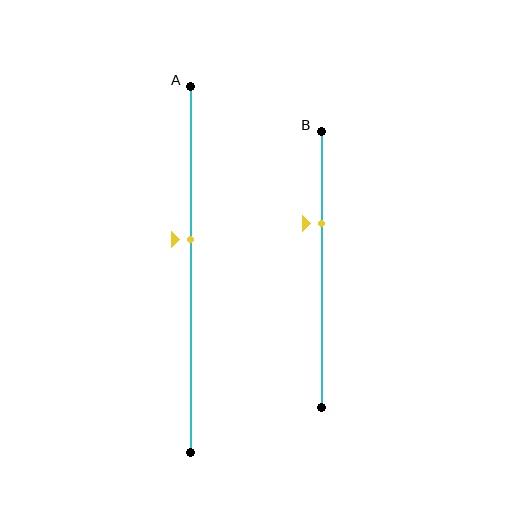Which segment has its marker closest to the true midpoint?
Segment A has its marker closest to the true midpoint.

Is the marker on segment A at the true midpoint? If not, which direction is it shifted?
No, the marker on segment A is shifted upward by about 8% of the segment length.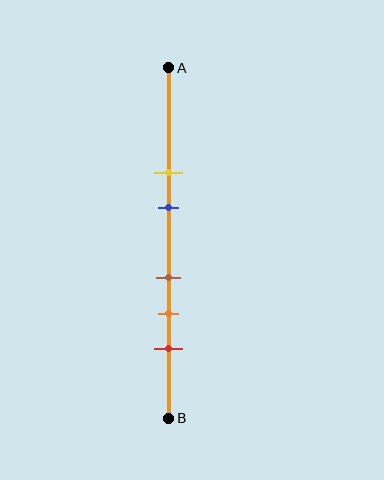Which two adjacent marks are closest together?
The brown and orange marks are the closest adjacent pair.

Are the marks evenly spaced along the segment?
No, the marks are not evenly spaced.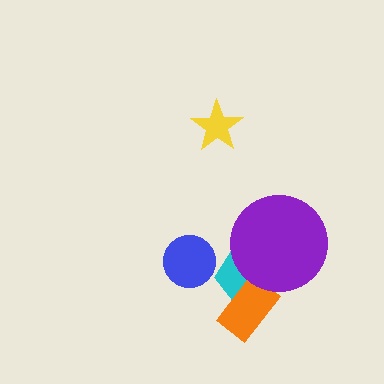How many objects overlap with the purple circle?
1 object overlaps with the purple circle.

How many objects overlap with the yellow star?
0 objects overlap with the yellow star.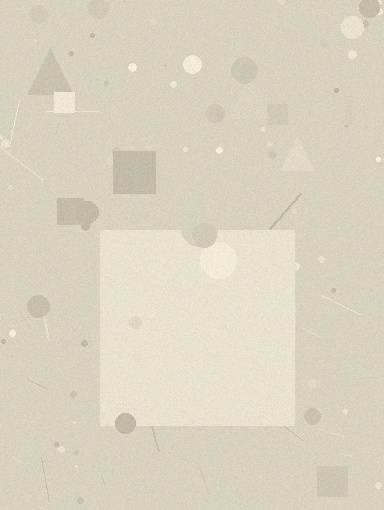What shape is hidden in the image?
A square is hidden in the image.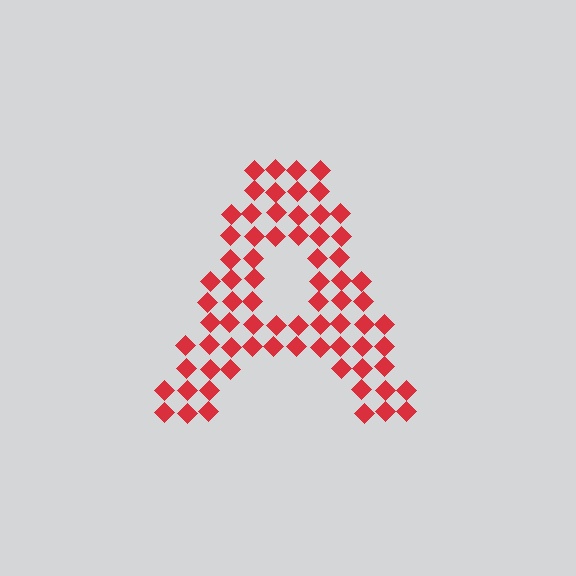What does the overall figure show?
The overall figure shows the letter A.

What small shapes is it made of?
It is made of small diamonds.